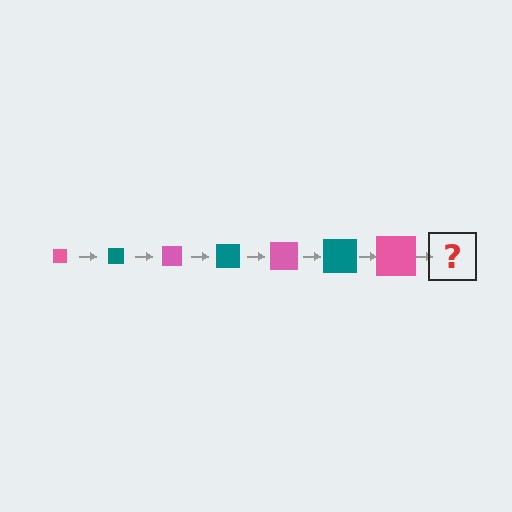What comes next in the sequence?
The next element should be a teal square, larger than the previous one.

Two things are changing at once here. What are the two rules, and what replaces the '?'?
The two rules are that the square grows larger each step and the color cycles through pink and teal. The '?' should be a teal square, larger than the previous one.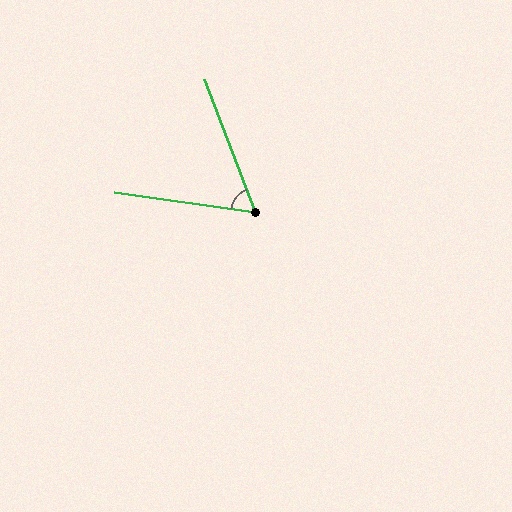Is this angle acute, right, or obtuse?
It is acute.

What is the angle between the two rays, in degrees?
Approximately 61 degrees.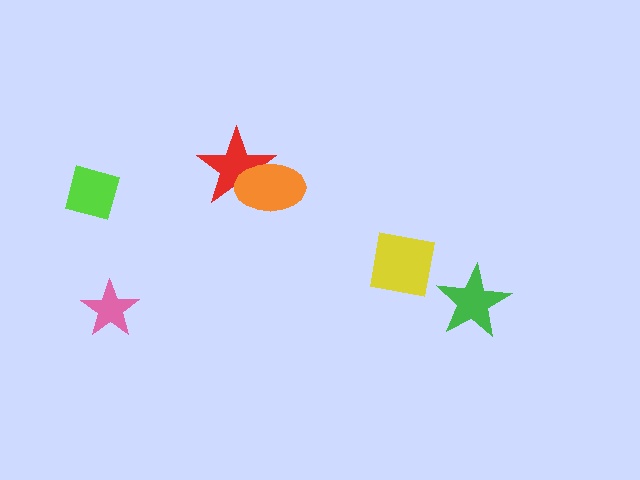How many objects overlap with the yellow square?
0 objects overlap with the yellow square.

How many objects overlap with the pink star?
0 objects overlap with the pink star.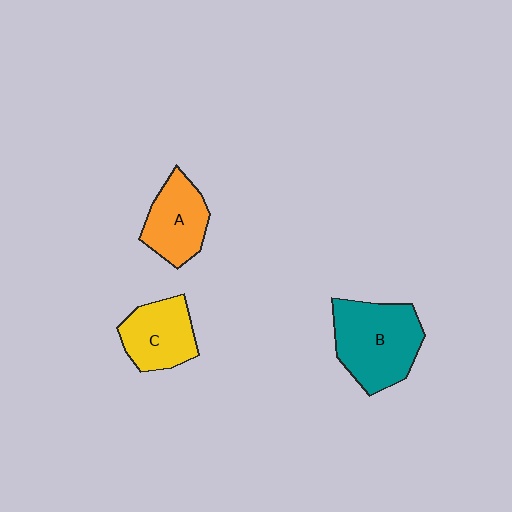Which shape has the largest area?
Shape B (teal).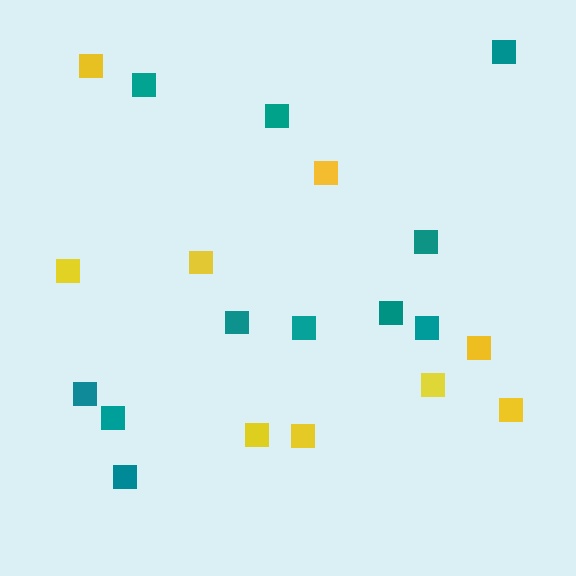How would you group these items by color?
There are 2 groups: one group of teal squares (11) and one group of yellow squares (9).